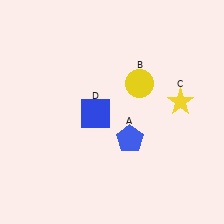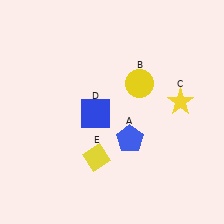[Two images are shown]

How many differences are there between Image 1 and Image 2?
There is 1 difference between the two images.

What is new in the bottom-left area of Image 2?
A yellow diamond (E) was added in the bottom-left area of Image 2.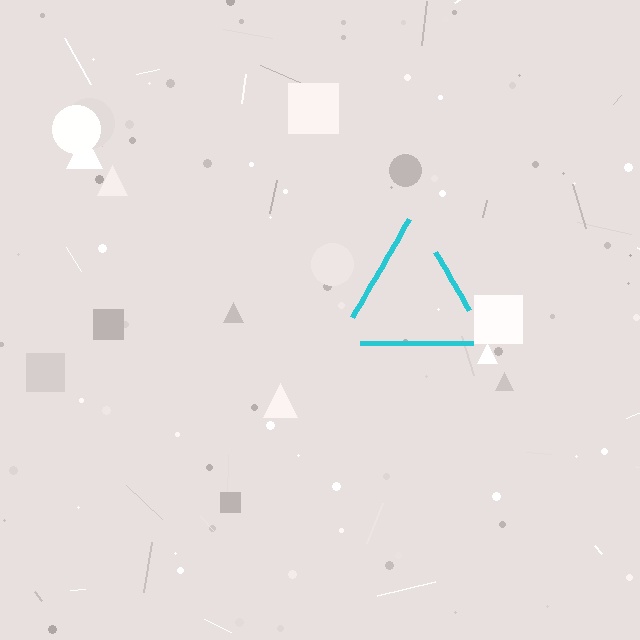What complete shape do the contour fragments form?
The contour fragments form a triangle.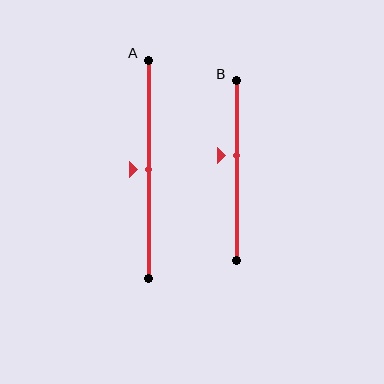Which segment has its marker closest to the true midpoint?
Segment A has its marker closest to the true midpoint.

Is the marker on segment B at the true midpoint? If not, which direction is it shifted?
No, the marker on segment B is shifted upward by about 8% of the segment length.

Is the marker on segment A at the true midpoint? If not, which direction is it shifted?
Yes, the marker on segment A is at the true midpoint.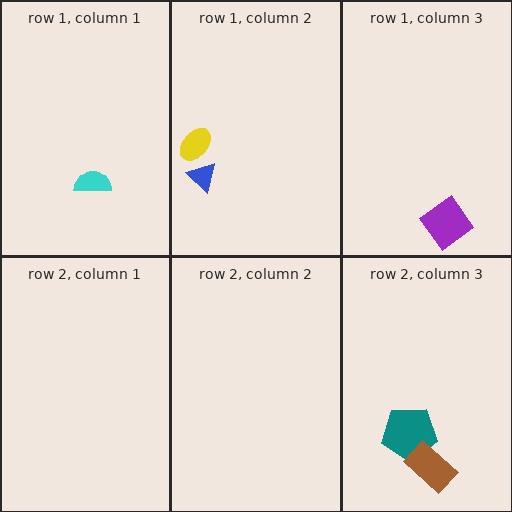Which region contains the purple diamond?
The row 1, column 3 region.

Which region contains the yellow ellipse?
The row 1, column 2 region.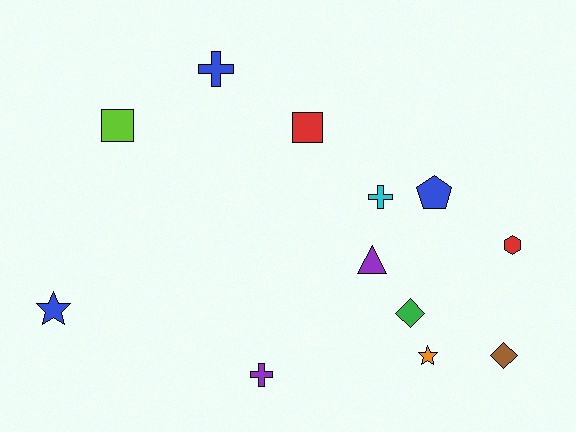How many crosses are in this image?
There are 3 crosses.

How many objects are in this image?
There are 12 objects.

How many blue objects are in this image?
There are 3 blue objects.